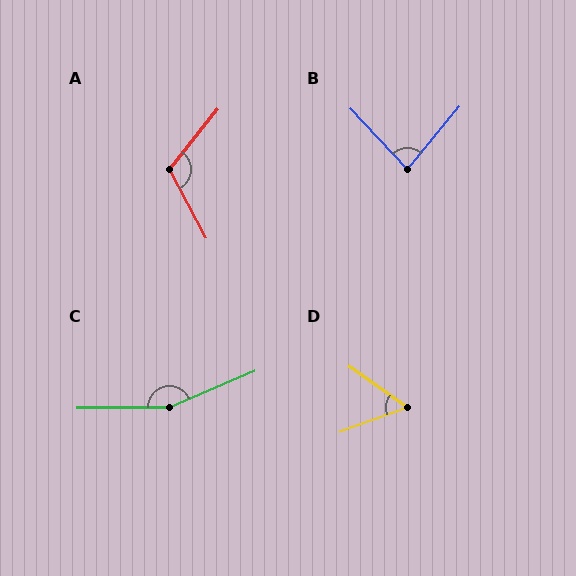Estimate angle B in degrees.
Approximately 83 degrees.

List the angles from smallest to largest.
D (55°), B (83°), A (114°), C (157°).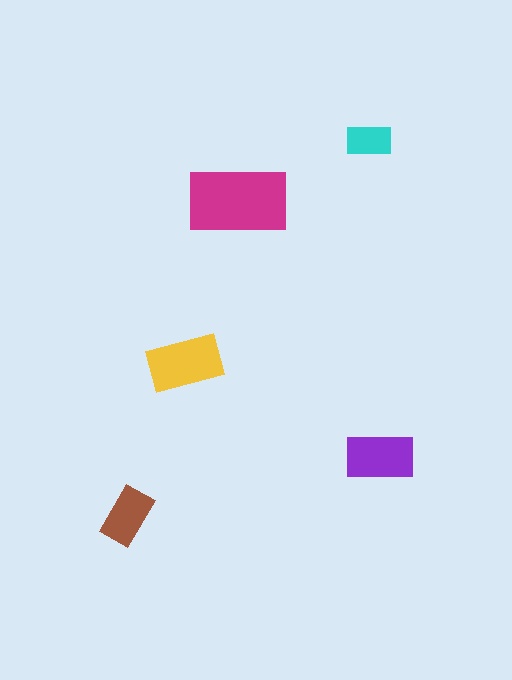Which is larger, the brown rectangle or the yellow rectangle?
The yellow one.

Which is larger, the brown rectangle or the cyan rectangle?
The brown one.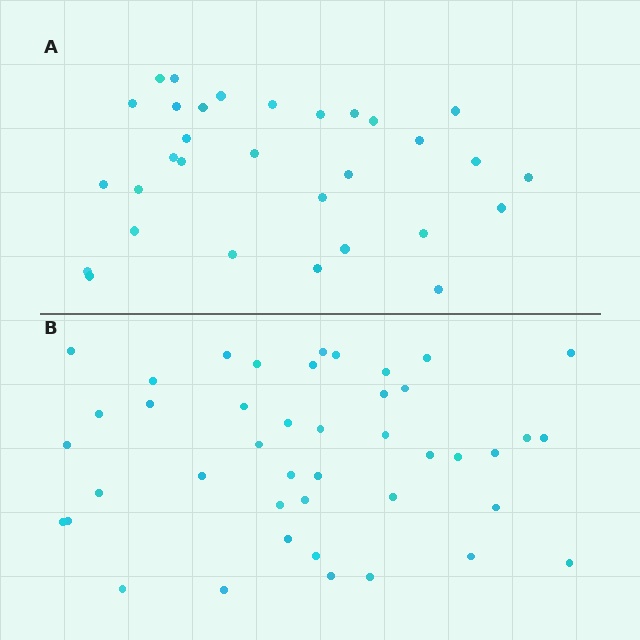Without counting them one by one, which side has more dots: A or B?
Region B (the bottom region) has more dots.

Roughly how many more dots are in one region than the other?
Region B has roughly 12 or so more dots than region A.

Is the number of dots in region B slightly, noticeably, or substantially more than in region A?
Region B has noticeably more, but not dramatically so. The ratio is roughly 1.4 to 1.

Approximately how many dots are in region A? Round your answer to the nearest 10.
About 30 dots. (The exact count is 31, which rounds to 30.)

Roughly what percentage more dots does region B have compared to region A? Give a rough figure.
About 40% more.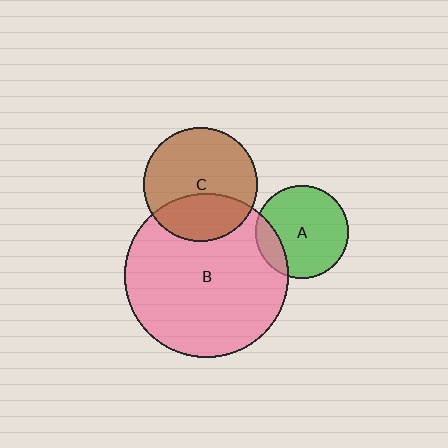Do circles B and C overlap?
Yes.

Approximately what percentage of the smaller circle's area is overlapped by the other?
Approximately 35%.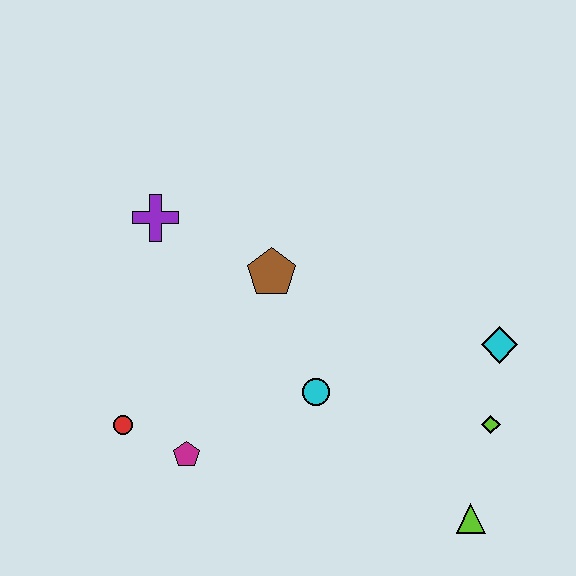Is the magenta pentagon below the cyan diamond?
Yes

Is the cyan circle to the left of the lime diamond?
Yes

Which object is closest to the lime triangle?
The lime diamond is closest to the lime triangle.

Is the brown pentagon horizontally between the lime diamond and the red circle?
Yes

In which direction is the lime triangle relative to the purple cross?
The lime triangle is to the right of the purple cross.